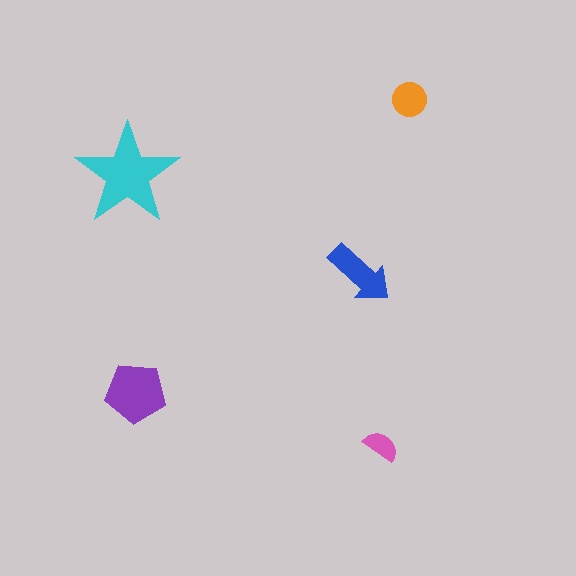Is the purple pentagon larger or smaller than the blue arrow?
Larger.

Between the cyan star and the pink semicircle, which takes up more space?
The cyan star.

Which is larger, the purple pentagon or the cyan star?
The cyan star.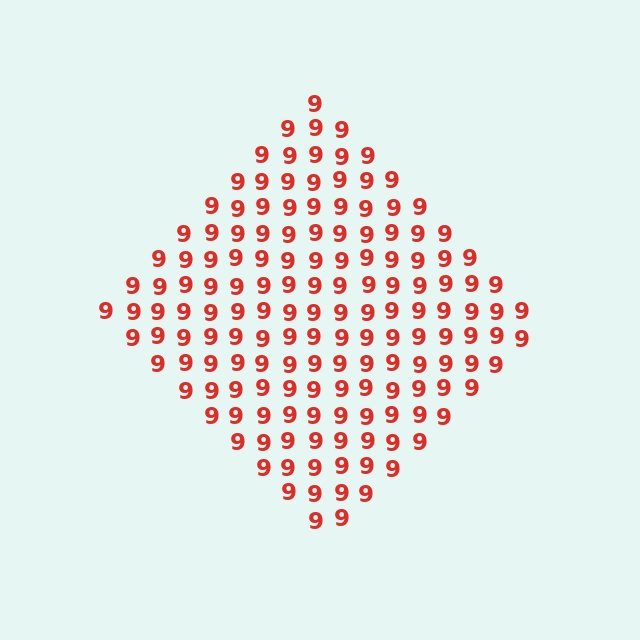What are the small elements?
The small elements are digit 9's.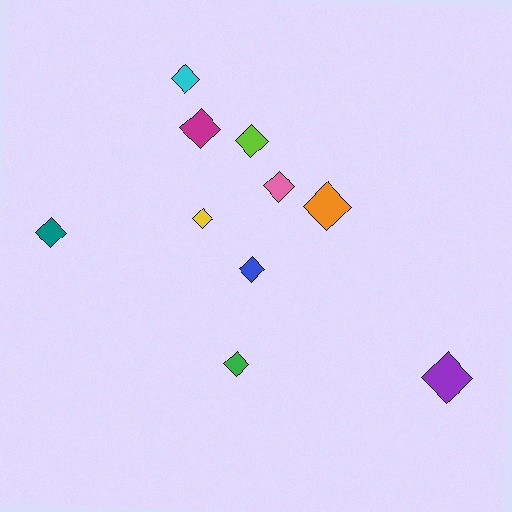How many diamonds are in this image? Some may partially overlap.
There are 10 diamonds.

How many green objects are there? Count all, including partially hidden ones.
There is 1 green object.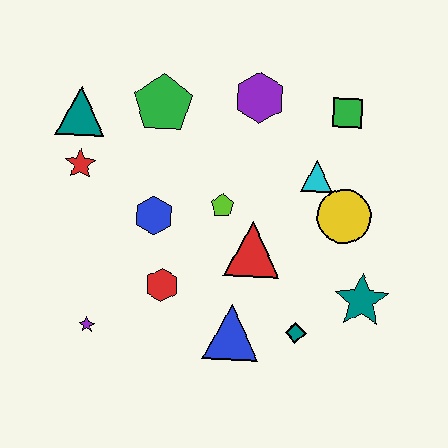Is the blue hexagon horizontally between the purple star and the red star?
No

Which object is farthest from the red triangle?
The teal triangle is farthest from the red triangle.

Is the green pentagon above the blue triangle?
Yes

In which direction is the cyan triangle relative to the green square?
The cyan triangle is below the green square.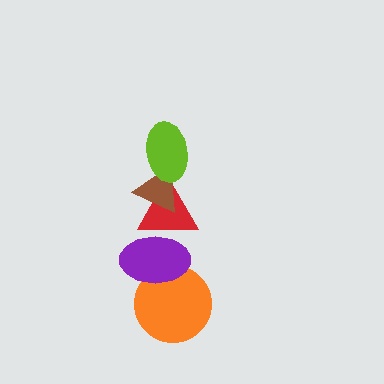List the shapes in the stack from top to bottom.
From top to bottom: the lime ellipse, the brown triangle, the red triangle, the purple ellipse, the orange circle.